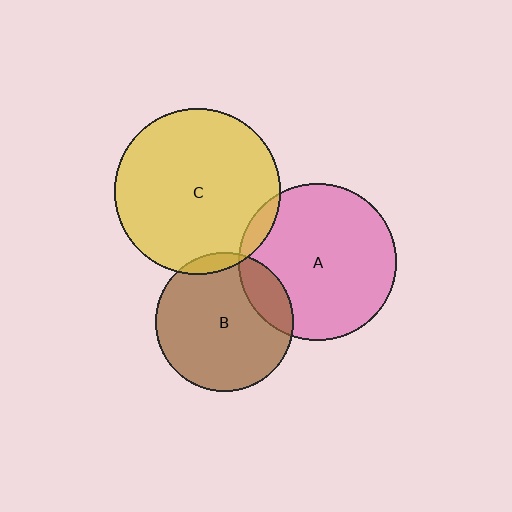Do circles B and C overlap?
Yes.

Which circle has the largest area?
Circle C (yellow).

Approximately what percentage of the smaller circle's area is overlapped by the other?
Approximately 5%.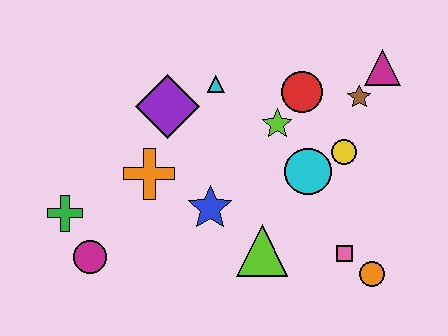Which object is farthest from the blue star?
The magenta triangle is farthest from the blue star.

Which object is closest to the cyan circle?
The yellow circle is closest to the cyan circle.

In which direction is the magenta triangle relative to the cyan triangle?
The magenta triangle is to the right of the cyan triangle.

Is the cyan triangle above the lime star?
Yes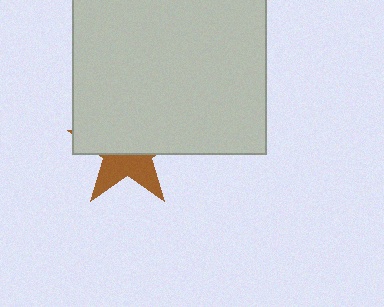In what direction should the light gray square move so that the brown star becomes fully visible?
The light gray square should move up. That is the shortest direction to clear the overlap and leave the brown star fully visible.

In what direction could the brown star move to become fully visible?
The brown star could move down. That would shift it out from behind the light gray square entirely.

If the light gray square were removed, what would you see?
You would see the complete brown star.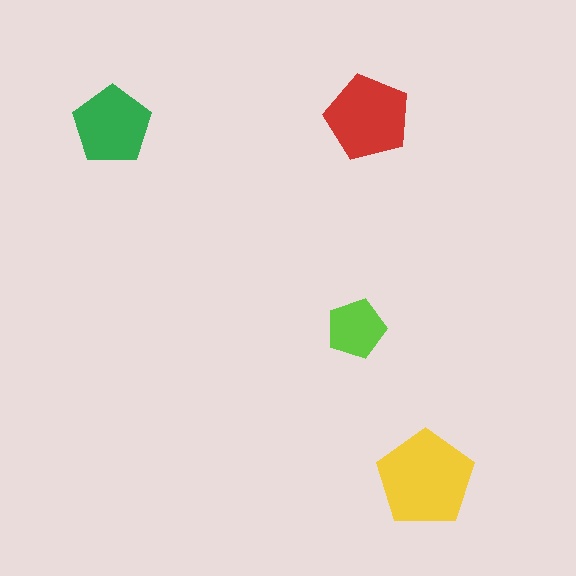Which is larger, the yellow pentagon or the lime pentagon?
The yellow one.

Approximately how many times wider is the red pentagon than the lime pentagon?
About 1.5 times wider.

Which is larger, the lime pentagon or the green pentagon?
The green one.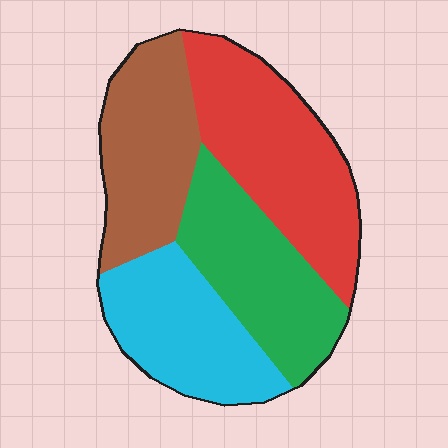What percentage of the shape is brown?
Brown takes up about one quarter (1/4) of the shape.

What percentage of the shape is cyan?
Cyan covers 23% of the shape.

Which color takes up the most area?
Red, at roughly 30%.